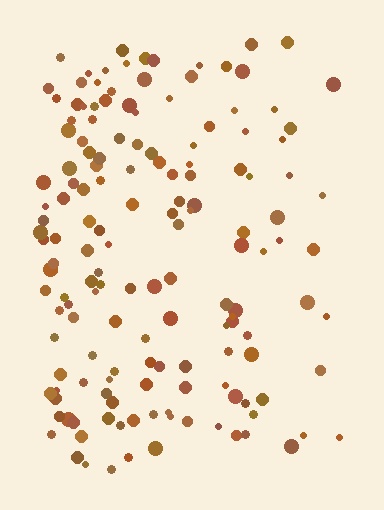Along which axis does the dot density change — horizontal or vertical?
Horizontal.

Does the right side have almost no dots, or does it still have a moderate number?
Still a moderate number, just noticeably fewer than the left.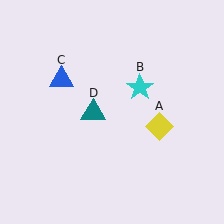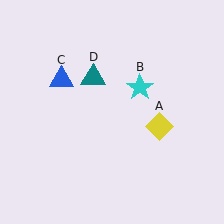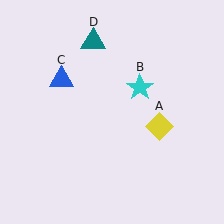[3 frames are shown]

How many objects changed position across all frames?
1 object changed position: teal triangle (object D).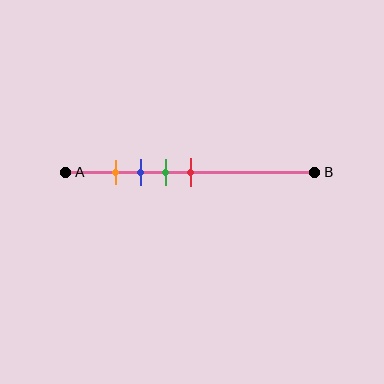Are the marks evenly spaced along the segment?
Yes, the marks are approximately evenly spaced.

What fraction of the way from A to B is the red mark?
The red mark is approximately 50% (0.5) of the way from A to B.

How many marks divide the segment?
There are 4 marks dividing the segment.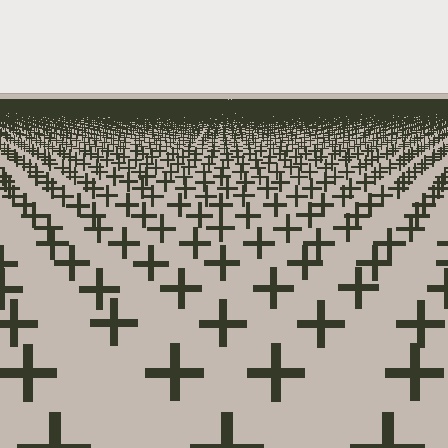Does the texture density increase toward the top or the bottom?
Density increases toward the top.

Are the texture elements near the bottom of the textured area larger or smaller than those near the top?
Larger. Near the bottom, elements are closer to the viewer and appear at a bigger on-screen size.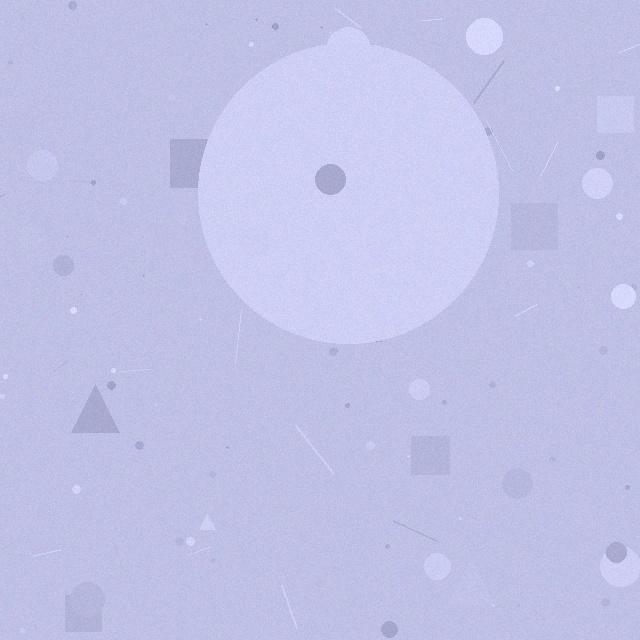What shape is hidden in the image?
A circle is hidden in the image.